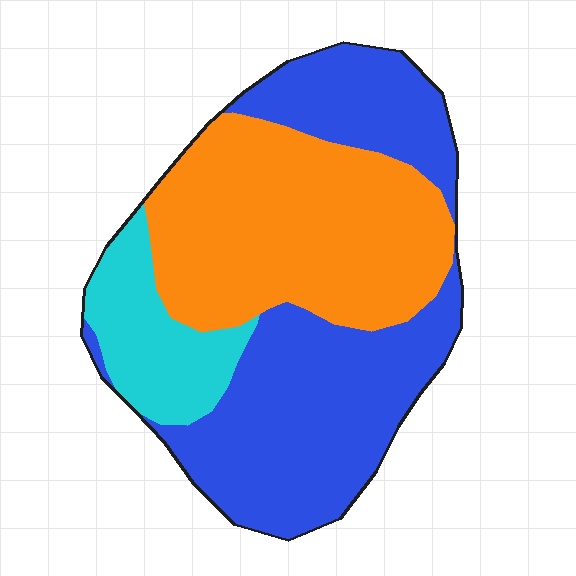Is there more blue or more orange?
Blue.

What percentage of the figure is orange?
Orange takes up about two fifths (2/5) of the figure.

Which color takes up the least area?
Cyan, at roughly 15%.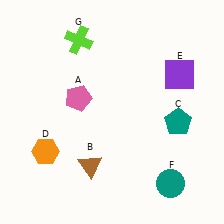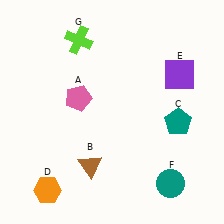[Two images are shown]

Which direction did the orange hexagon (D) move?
The orange hexagon (D) moved down.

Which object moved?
The orange hexagon (D) moved down.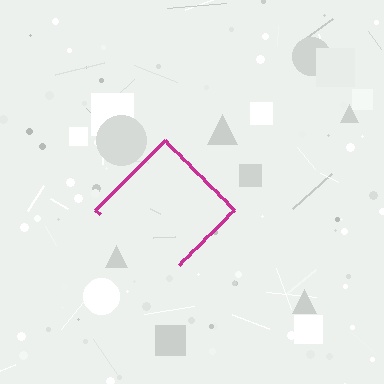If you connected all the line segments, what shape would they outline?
They would outline a diamond.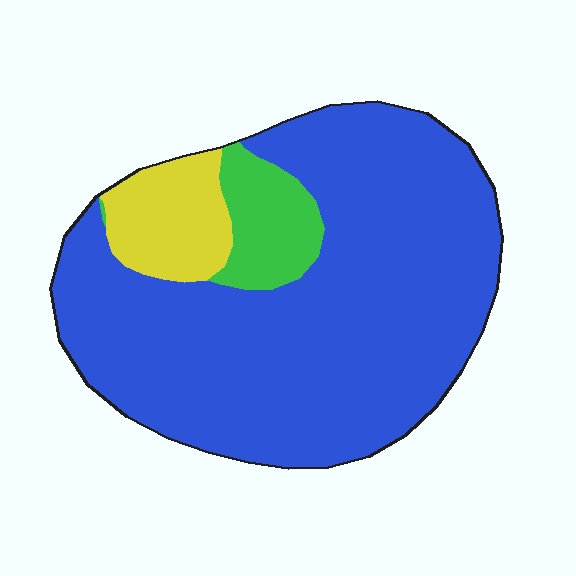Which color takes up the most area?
Blue, at roughly 80%.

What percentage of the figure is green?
Green takes up about one tenth (1/10) of the figure.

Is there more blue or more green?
Blue.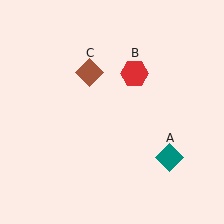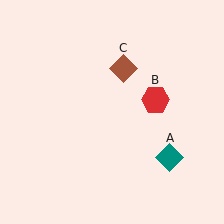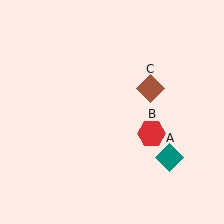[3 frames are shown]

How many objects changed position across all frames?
2 objects changed position: red hexagon (object B), brown diamond (object C).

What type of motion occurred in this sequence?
The red hexagon (object B), brown diamond (object C) rotated clockwise around the center of the scene.